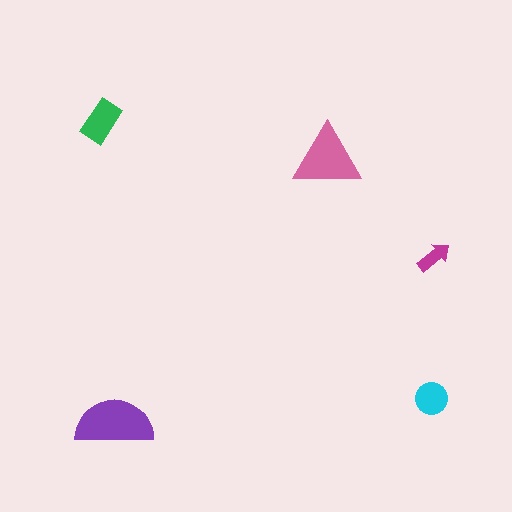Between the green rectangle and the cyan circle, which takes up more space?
The green rectangle.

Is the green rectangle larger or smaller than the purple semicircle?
Smaller.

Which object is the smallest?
The magenta arrow.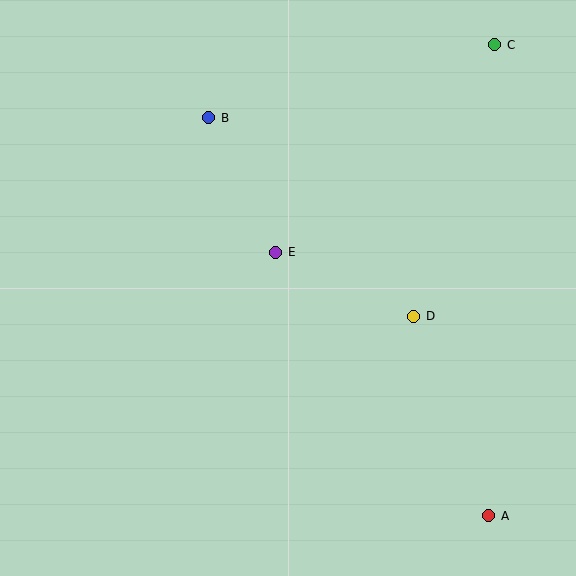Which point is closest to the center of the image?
Point E at (276, 252) is closest to the center.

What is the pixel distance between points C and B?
The distance between C and B is 295 pixels.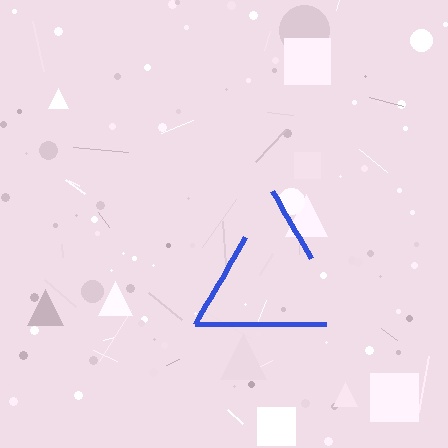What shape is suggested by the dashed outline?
The dashed outline suggests a triangle.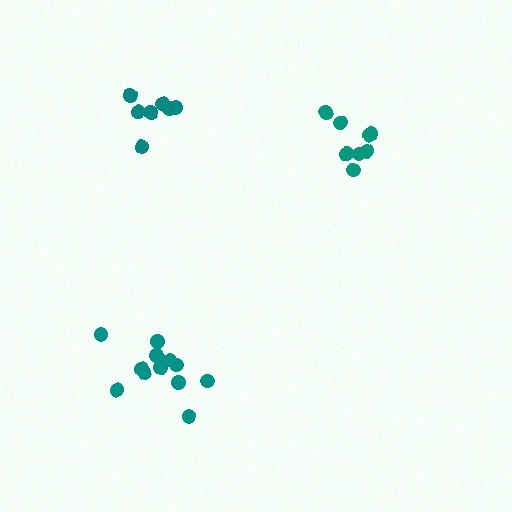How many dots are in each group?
Group 1: 13 dots, Group 2: 7 dots, Group 3: 8 dots (28 total).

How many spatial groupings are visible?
There are 3 spatial groupings.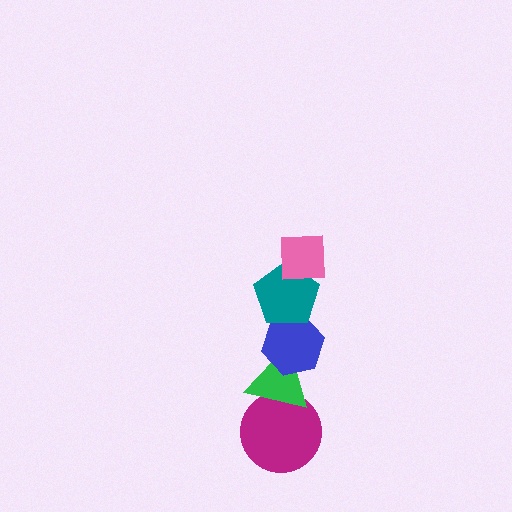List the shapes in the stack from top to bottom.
From top to bottom: the pink square, the teal pentagon, the blue hexagon, the green triangle, the magenta circle.